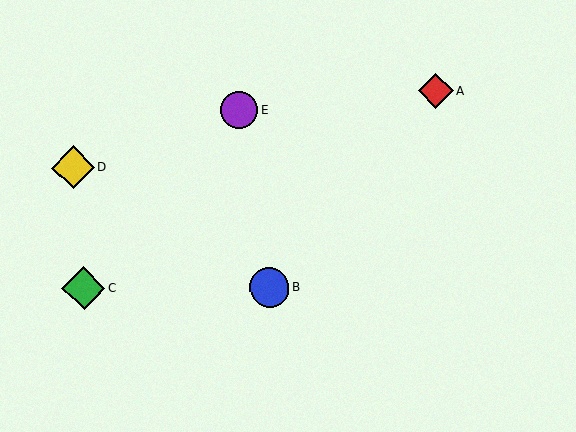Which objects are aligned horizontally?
Objects B, C are aligned horizontally.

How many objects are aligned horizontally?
2 objects (B, C) are aligned horizontally.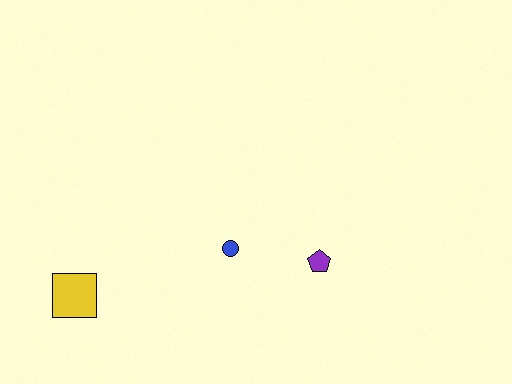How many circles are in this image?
There is 1 circle.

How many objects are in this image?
There are 3 objects.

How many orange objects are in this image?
There are no orange objects.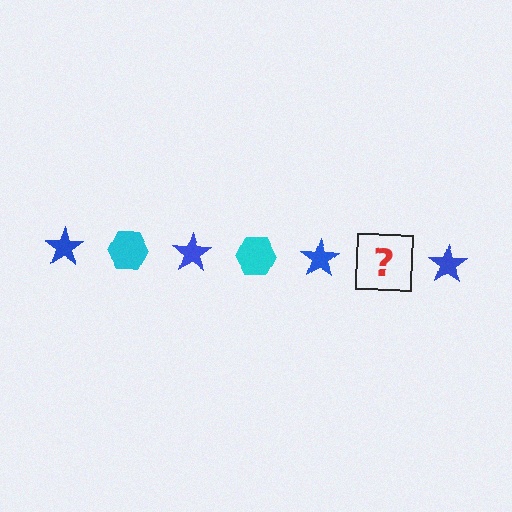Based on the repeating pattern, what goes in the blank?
The blank should be a cyan hexagon.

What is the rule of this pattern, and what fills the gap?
The rule is that the pattern alternates between blue star and cyan hexagon. The gap should be filled with a cyan hexagon.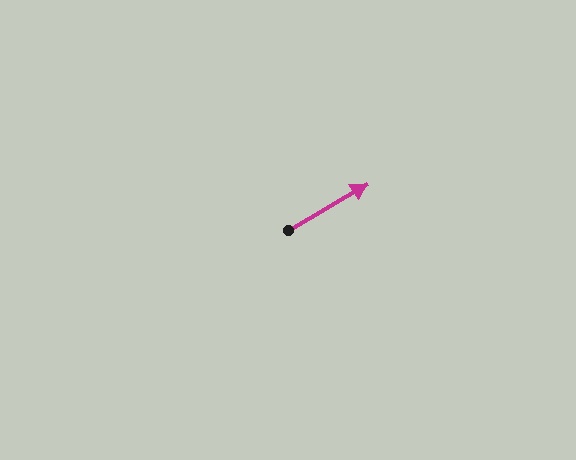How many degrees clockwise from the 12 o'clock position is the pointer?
Approximately 60 degrees.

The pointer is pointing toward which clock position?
Roughly 2 o'clock.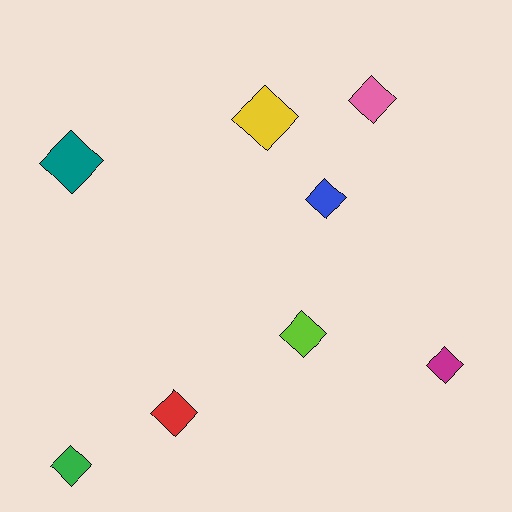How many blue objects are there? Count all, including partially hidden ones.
There is 1 blue object.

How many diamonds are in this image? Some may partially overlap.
There are 8 diamonds.